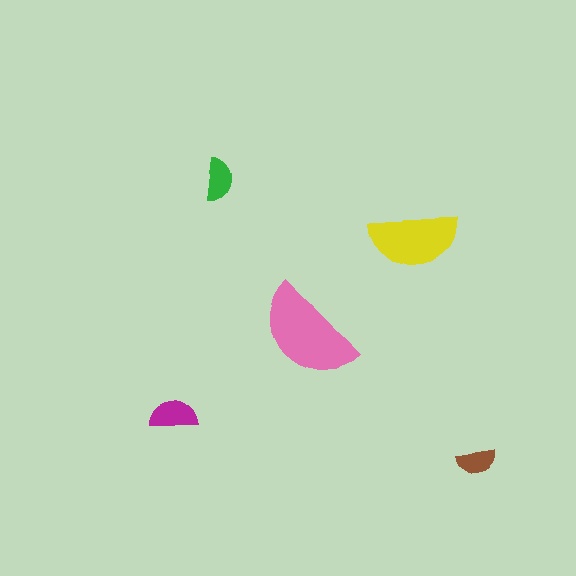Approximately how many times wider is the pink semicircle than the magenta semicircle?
About 2 times wider.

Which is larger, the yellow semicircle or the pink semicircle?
The pink one.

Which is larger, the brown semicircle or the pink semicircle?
The pink one.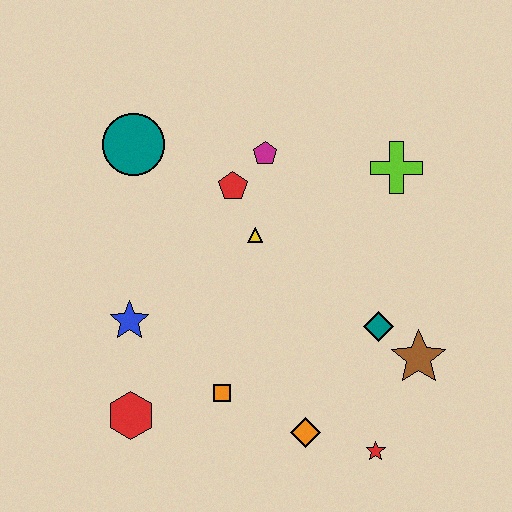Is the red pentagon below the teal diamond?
No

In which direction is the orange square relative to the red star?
The orange square is to the left of the red star.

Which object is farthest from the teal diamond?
The teal circle is farthest from the teal diamond.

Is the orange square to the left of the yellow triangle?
Yes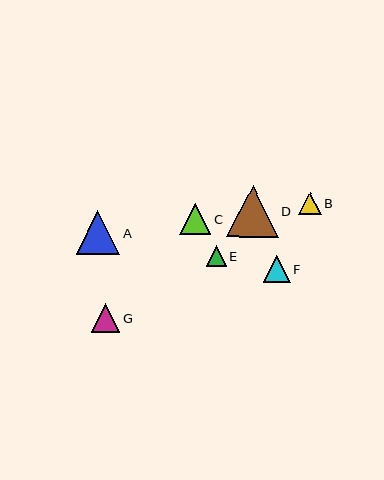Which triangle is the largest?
Triangle D is the largest with a size of approximately 52 pixels.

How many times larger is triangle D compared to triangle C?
Triangle D is approximately 1.7 times the size of triangle C.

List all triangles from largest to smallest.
From largest to smallest: D, A, C, G, F, B, E.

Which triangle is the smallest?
Triangle E is the smallest with a size of approximately 20 pixels.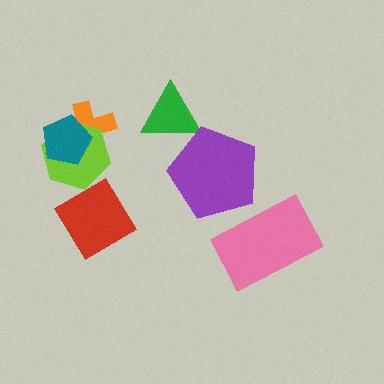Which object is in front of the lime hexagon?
The teal pentagon is in front of the lime hexagon.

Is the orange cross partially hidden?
Yes, it is partially covered by another shape.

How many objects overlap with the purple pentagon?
1 object overlaps with the purple pentagon.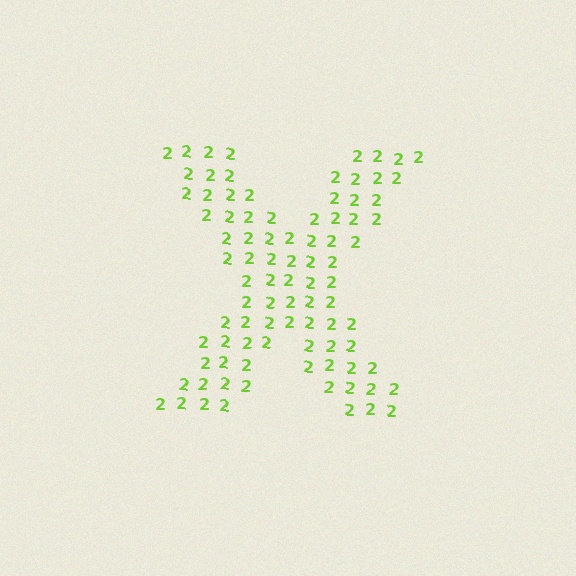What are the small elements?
The small elements are digit 2's.